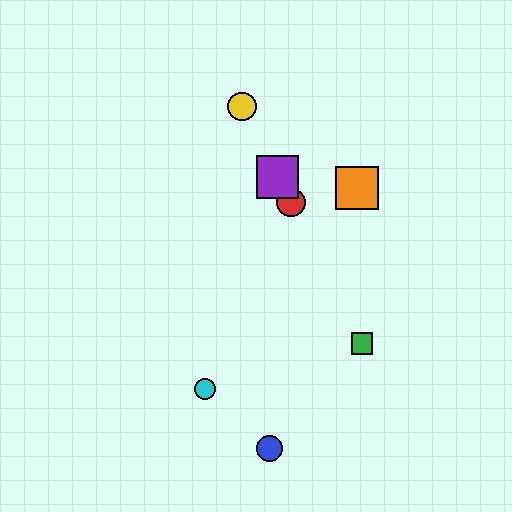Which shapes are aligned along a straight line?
The red circle, the green square, the yellow circle, the purple square are aligned along a straight line.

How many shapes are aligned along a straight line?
4 shapes (the red circle, the green square, the yellow circle, the purple square) are aligned along a straight line.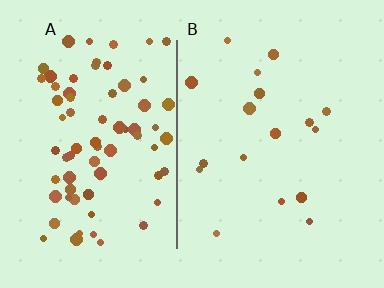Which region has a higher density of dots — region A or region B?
A (the left).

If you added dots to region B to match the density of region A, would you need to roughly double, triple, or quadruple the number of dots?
Approximately quadruple.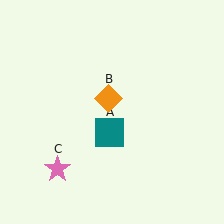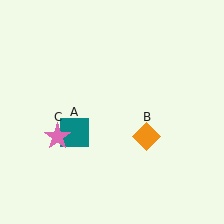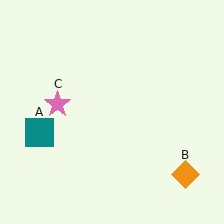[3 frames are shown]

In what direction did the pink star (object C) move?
The pink star (object C) moved up.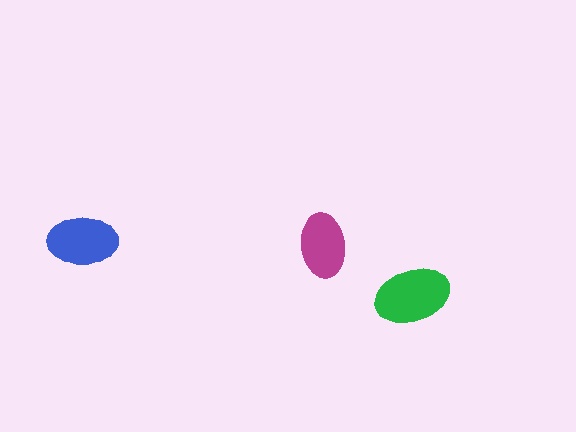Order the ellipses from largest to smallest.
the green one, the blue one, the magenta one.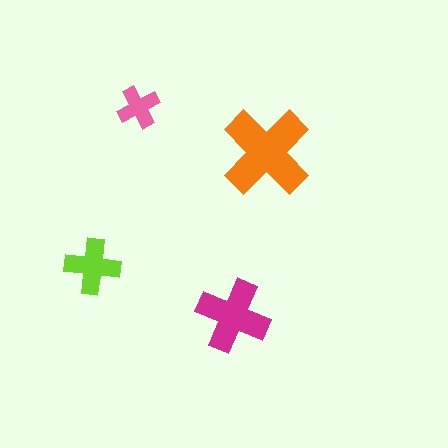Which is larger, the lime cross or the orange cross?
The orange one.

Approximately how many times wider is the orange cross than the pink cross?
About 2 times wider.